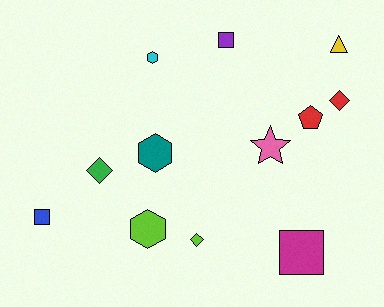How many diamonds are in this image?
There are 3 diamonds.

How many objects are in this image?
There are 12 objects.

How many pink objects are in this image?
There is 1 pink object.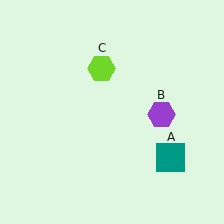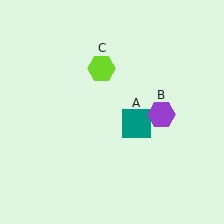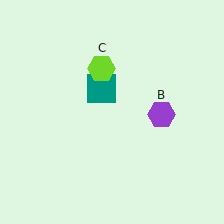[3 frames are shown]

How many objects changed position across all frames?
1 object changed position: teal square (object A).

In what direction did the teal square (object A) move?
The teal square (object A) moved up and to the left.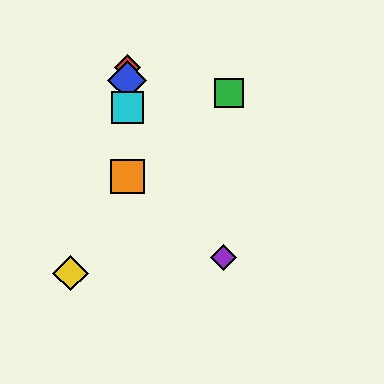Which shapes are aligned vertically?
The red diamond, the blue diamond, the orange square, the cyan square are aligned vertically.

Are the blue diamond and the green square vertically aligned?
No, the blue diamond is at x≈127 and the green square is at x≈229.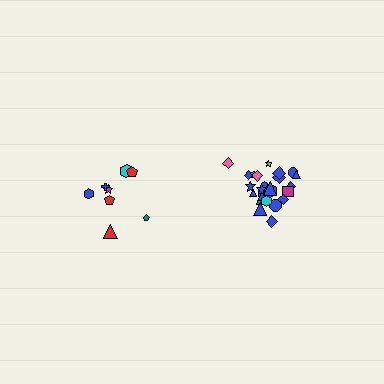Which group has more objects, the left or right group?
The right group.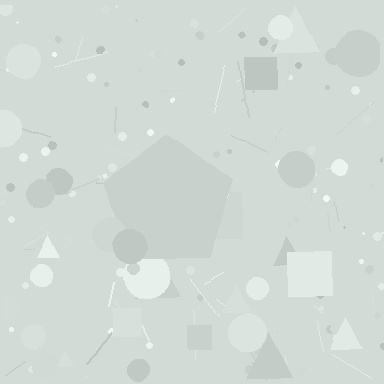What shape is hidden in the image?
A pentagon is hidden in the image.